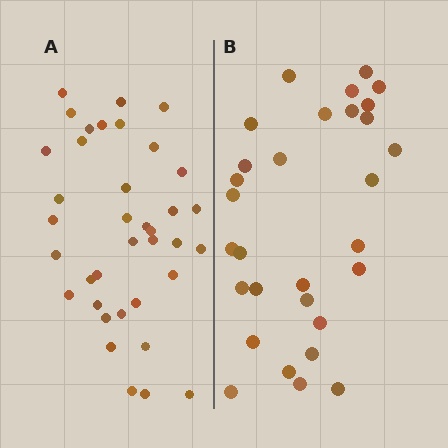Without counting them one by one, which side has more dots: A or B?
Region A (the left region) has more dots.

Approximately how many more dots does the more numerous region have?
Region A has roughly 8 or so more dots than region B.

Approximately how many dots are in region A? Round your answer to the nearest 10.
About 40 dots. (The exact count is 37, which rounds to 40.)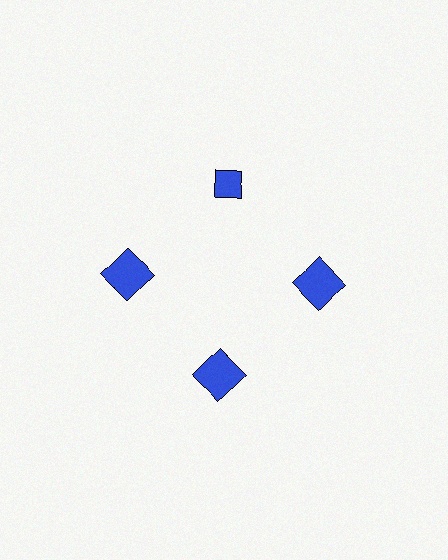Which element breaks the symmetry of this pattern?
The blue diamond at roughly the 12 o'clock position breaks the symmetry. All other shapes are blue squares.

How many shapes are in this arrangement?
There are 4 shapes arranged in a ring pattern.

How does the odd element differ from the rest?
It has a different shape: diamond instead of square.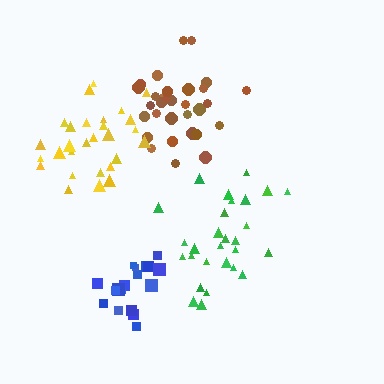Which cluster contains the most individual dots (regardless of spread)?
Brown (31).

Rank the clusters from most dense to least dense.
blue, brown, yellow, green.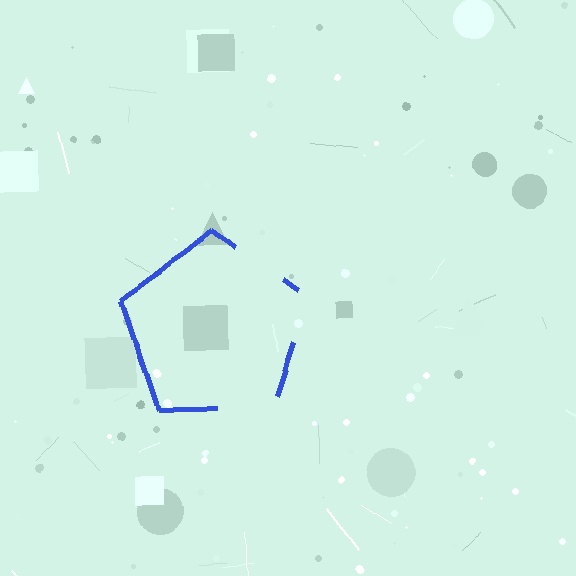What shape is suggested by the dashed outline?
The dashed outline suggests a pentagon.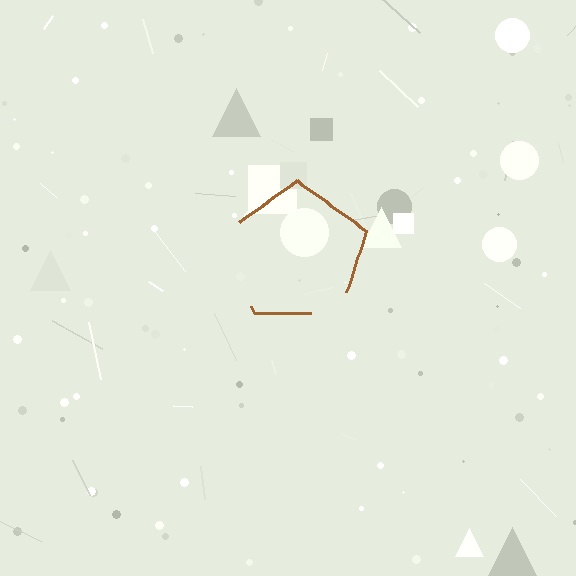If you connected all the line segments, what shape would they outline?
They would outline a pentagon.